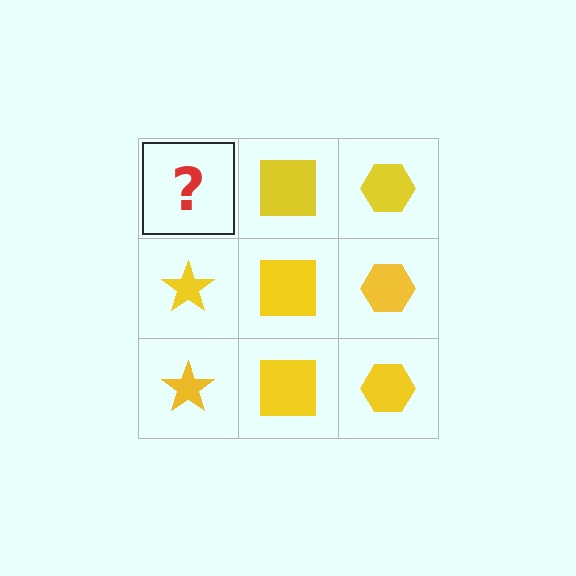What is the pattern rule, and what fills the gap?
The rule is that each column has a consistent shape. The gap should be filled with a yellow star.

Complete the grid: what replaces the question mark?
The question mark should be replaced with a yellow star.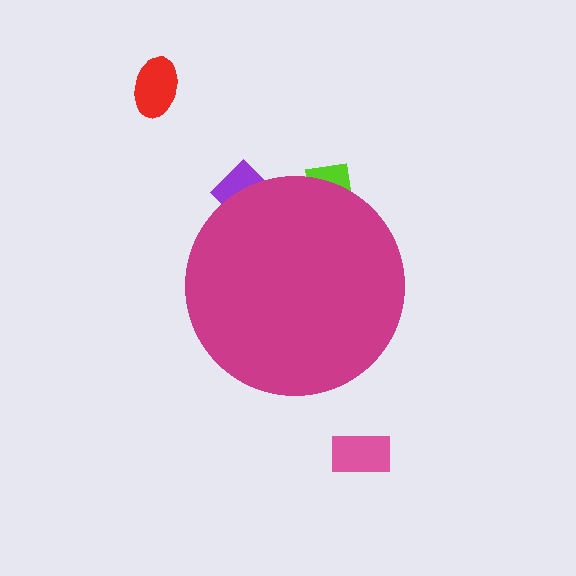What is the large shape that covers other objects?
A magenta circle.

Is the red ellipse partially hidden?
No, the red ellipse is fully visible.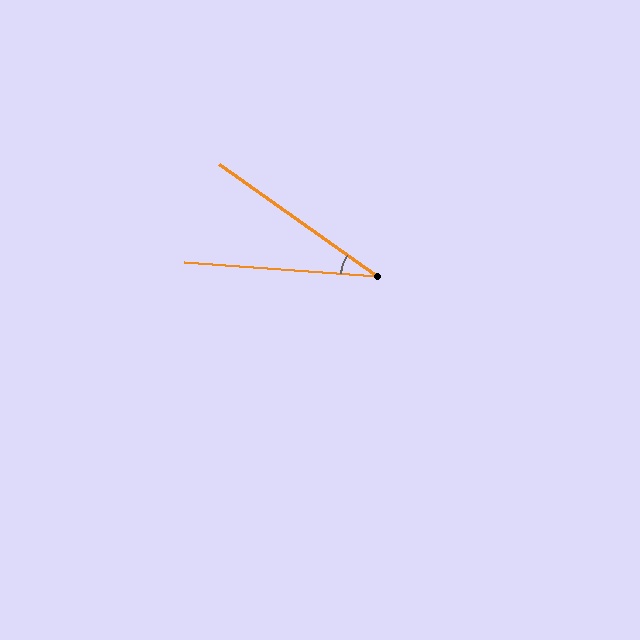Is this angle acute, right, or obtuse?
It is acute.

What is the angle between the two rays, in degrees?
Approximately 31 degrees.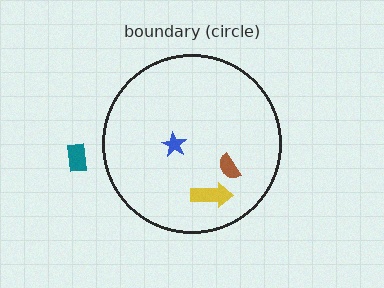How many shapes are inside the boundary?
3 inside, 1 outside.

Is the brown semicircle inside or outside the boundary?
Inside.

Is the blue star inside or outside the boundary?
Inside.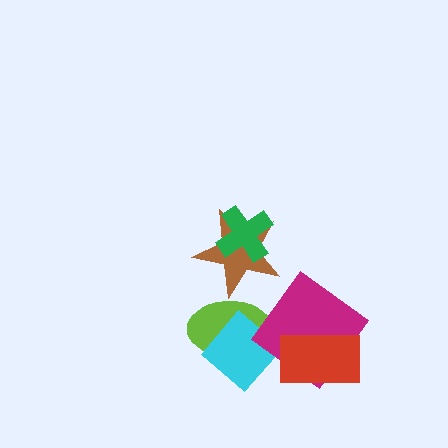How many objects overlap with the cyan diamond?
1 object overlaps with the cyan diamond.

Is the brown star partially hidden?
Yes, it is partially covered by another shape.